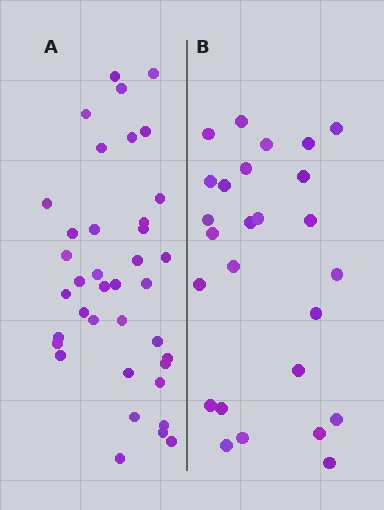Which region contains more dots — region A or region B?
Region A (the left region) has more dots.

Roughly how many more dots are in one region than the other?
Region A has roughly 12 or so more dots than region B.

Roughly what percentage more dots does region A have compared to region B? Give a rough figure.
About 45% more.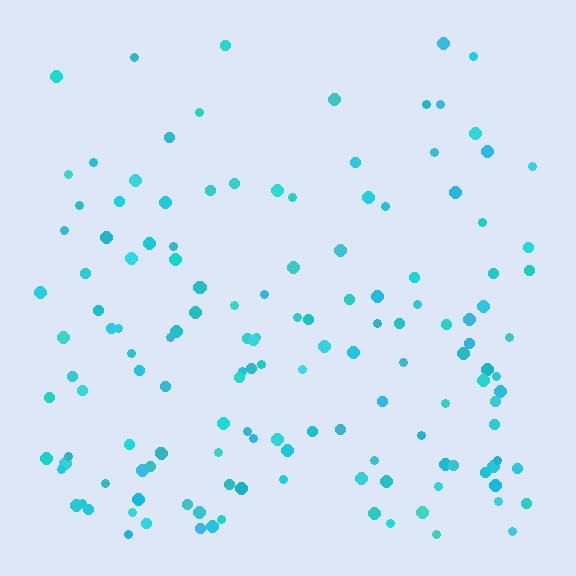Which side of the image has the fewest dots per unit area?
The top.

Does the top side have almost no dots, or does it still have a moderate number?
Still a moderate number, just noticeably fewer than the bottom.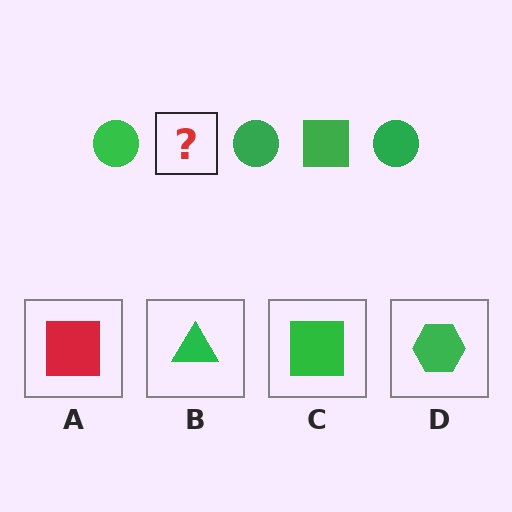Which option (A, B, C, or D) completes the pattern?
C.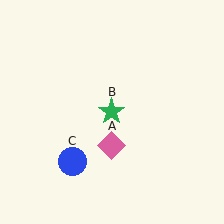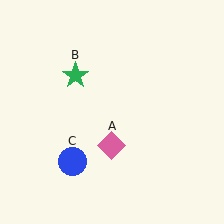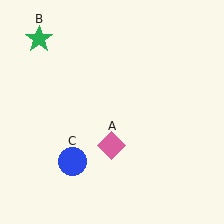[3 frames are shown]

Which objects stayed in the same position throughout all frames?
Pink diamond (object A) and blue circle (object C) remained stationary.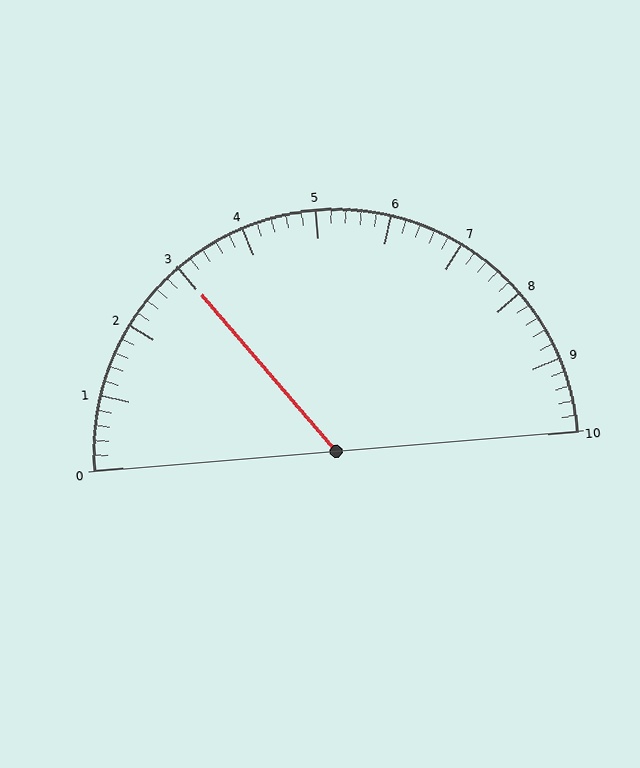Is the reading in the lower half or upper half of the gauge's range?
The reading is in the lower half of the range (0 to 10).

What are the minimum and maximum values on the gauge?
The gauge ranges from 0 to 10.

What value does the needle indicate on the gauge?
The needle indicates approximately 3.0.